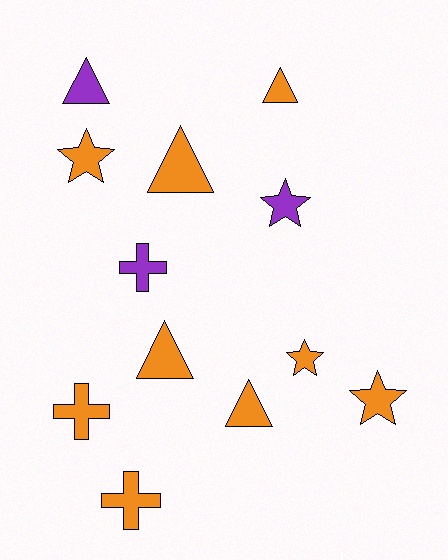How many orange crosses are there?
There are 2 orange crosses.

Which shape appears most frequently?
Triangle, with 5 objects.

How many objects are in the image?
There are 12 objects.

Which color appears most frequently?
Orange, with 9 objects.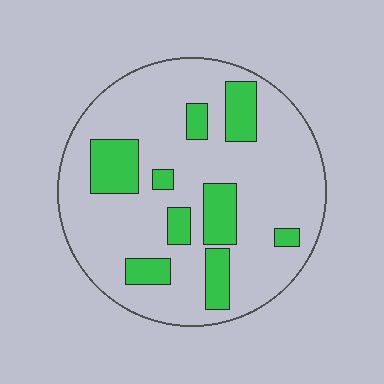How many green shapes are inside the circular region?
9.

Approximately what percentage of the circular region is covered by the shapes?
Approximately 20%.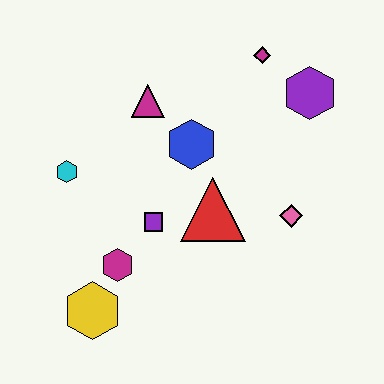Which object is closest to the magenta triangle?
The blue hexagon is closest to the magenta triangle.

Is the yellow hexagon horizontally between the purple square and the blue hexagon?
No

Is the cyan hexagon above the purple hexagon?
No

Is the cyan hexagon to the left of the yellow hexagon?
Yes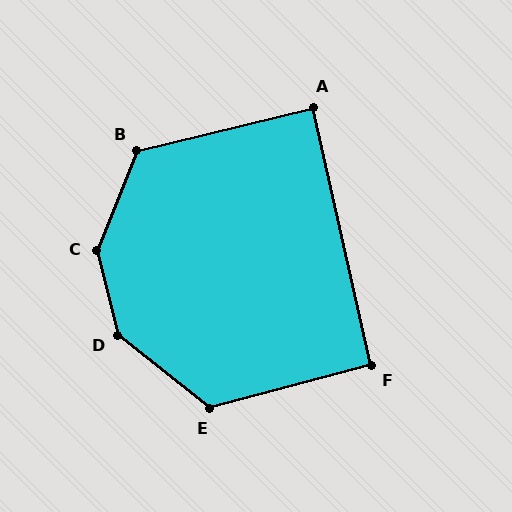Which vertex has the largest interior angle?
C, at approximately 144 degrees.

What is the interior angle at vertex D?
Approximately 143 degrees (obtuse).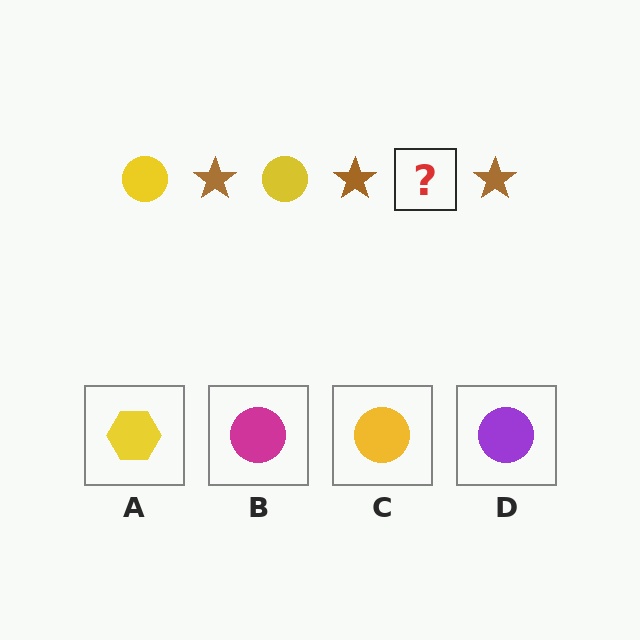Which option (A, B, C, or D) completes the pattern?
C.